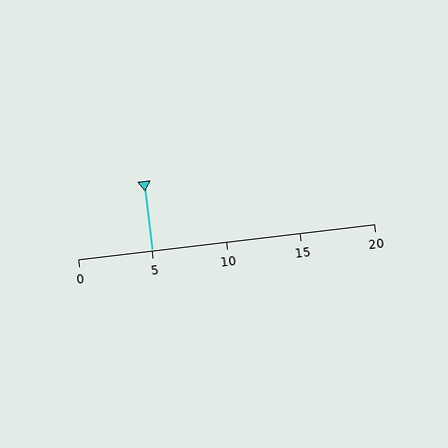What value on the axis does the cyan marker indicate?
The marker indicates approximately 5.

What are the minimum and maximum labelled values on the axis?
The axis runs from 0 to 20.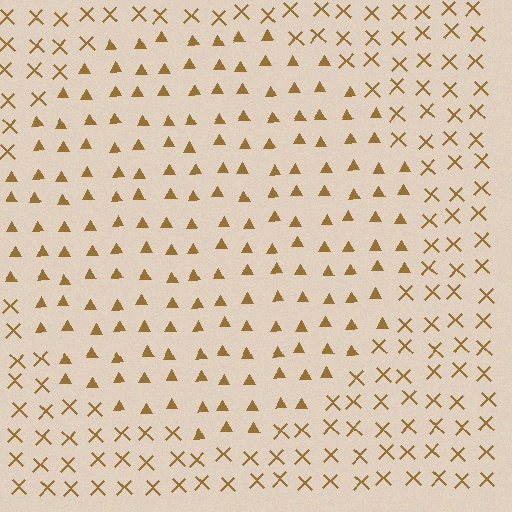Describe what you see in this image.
The image is filled with small brown elements arranged in a uniform grid. A circle-shaped region contains triangles, while the surrounding area contains X marks. The boundary is defined purely by the change in element shape.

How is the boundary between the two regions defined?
The boundary is defined by a change in element shape: triangles inside vs. X marks outside. All elements share the same color and spacing.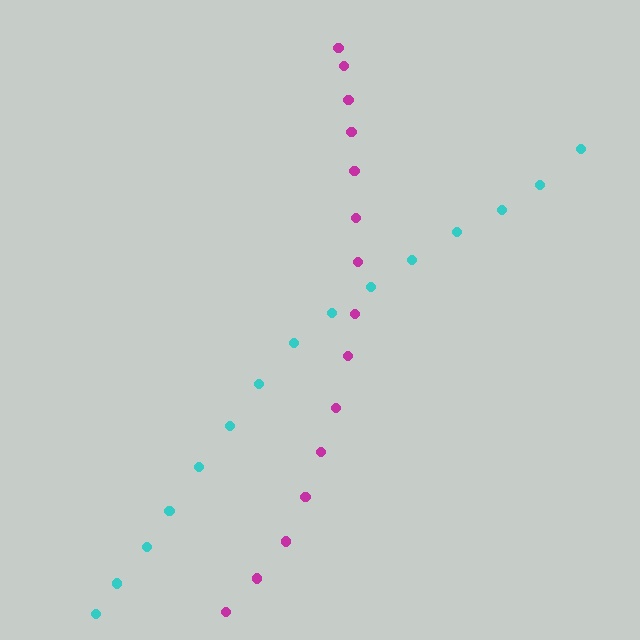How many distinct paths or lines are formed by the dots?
There are 2 distinct paths.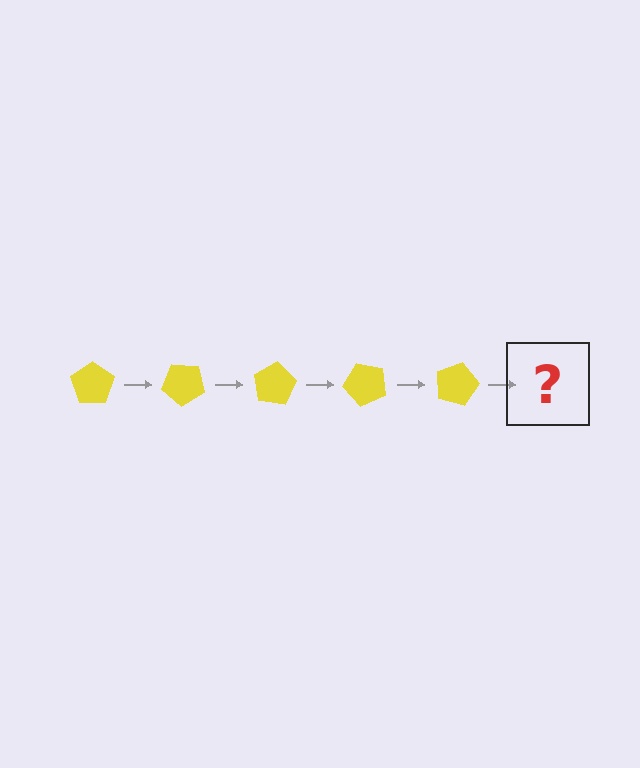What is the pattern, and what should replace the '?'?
The pattern is that the pentagon rotates 40 degrees each step. The '?' should be a yellow pentagon rotated 200 degrees.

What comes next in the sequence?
The next element should be a yellow pentagon rotated 200 degrees.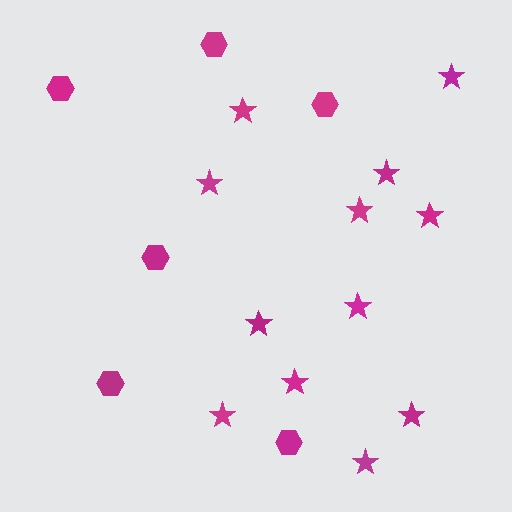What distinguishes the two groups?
There are 2 groups: one group of stars (12) and one group of hexagons (6).